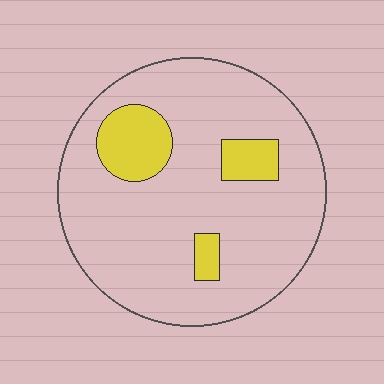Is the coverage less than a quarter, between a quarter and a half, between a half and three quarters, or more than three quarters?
Less than a quarter.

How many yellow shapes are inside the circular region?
3.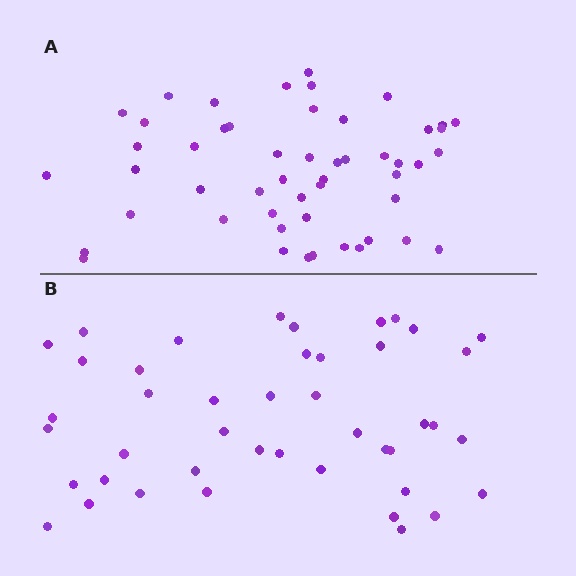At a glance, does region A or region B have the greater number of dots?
Region A (the top region) has more dots.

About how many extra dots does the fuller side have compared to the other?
Region A has roughly 8 or so more dots than region B.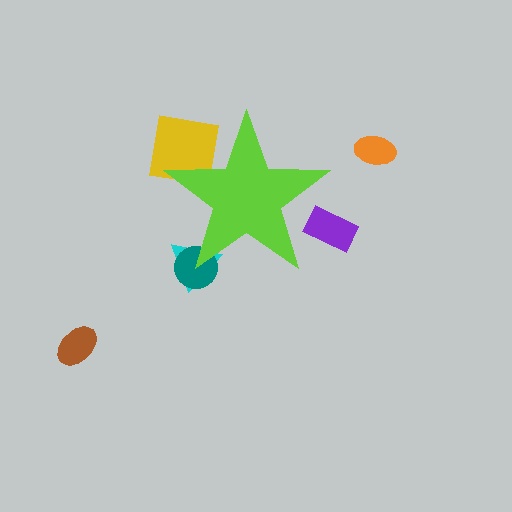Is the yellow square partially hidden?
Yes, the yellow square is partially hidden behind the lime star.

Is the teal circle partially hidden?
Yes, the teal circle is partially hidden behind the lime star.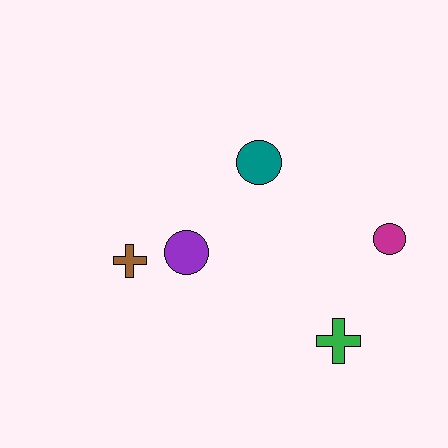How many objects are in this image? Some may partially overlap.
There are 5 objects.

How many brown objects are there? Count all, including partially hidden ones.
There is 1 brown object.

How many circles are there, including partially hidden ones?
There are 3 circles.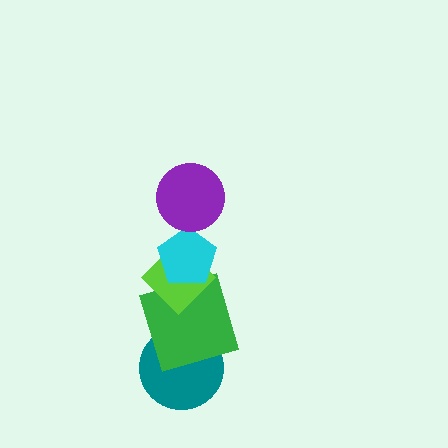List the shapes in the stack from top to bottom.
From top to bottom: the purple circle, the cyan pentagon, the lime diamond, the green square, the teal circle.